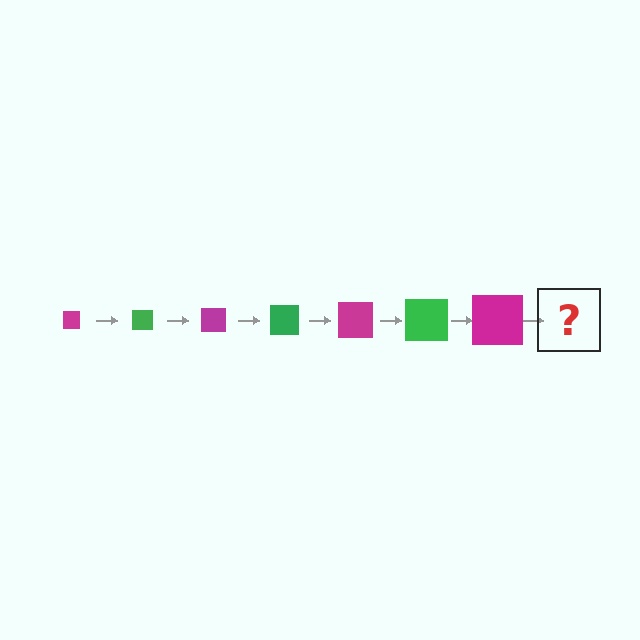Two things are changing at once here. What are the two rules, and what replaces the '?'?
The two rules are that the square grows larger each step and the color cycles through magenta and green. The '?' should be a green square, larger than the previous one.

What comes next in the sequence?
The next element should be a green square, larger than the previous one.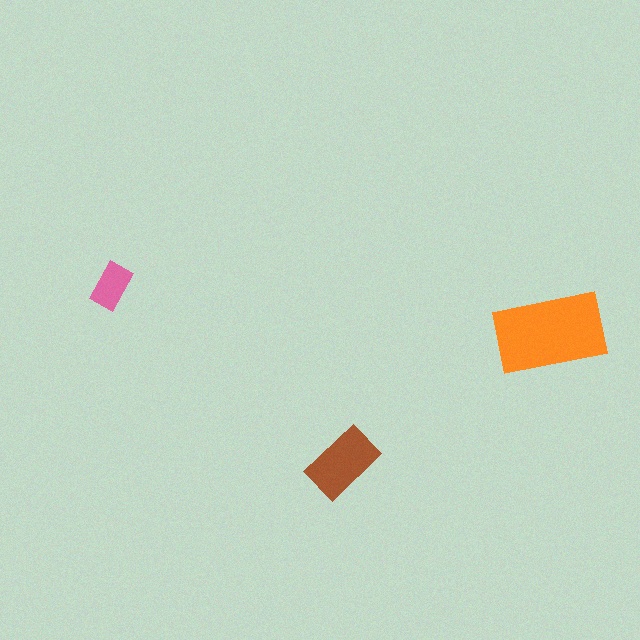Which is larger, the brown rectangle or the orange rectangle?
The orange one.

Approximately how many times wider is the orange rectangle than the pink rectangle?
About 2.5 times wider.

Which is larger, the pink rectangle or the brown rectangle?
The brown one.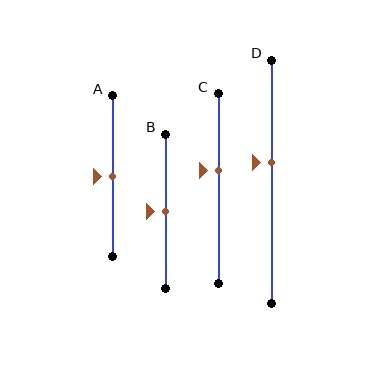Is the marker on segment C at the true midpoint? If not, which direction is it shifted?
No, the marker on segment C is shifted upward by about 9% of the segment length.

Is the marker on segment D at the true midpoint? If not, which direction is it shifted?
No, the marker on segment D is shifted upward by about 8% of the segment length.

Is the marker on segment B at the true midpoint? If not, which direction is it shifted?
Yes, the marker on segment B is at the true midpoint.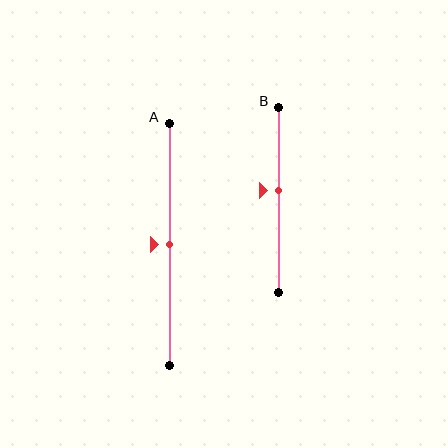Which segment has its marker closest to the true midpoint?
Segment A has its marker closest to the true midpoint.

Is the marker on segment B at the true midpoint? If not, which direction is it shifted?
No, the marker on segment B is shifted upward by about 5% of the segment length.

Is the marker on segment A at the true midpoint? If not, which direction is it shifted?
Yes, the marker on segment A is at the true midpoint.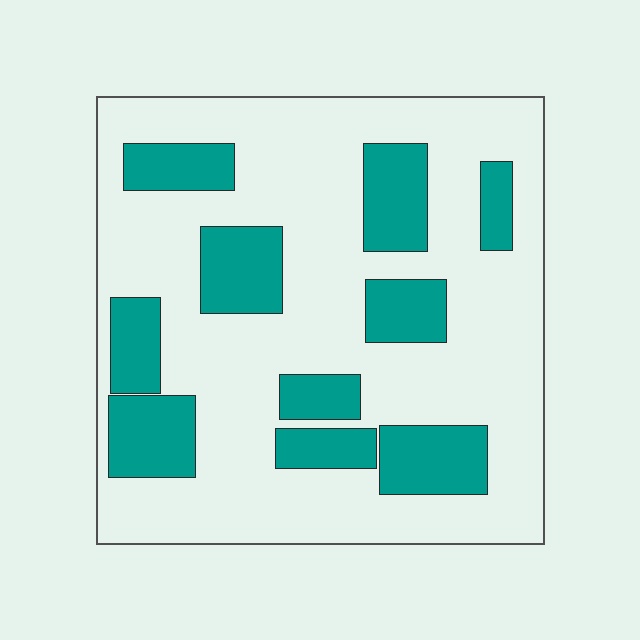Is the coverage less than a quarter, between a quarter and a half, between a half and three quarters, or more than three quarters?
Between a quarter and a half.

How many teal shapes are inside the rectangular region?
10.